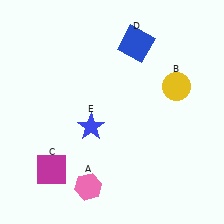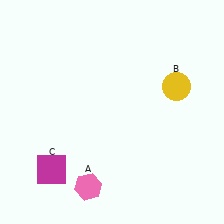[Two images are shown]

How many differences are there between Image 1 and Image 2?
There are 2 differences between the two images.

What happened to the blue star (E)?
The blue star (E) was removed in Image 2. It was in the bottom-left area of Image 1.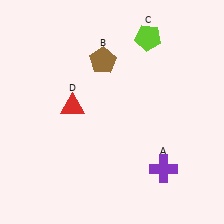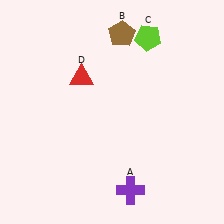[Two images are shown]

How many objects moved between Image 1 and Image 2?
3 objects moved between the two images.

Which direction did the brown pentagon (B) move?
The brown pentagon (B) moved up.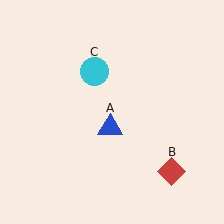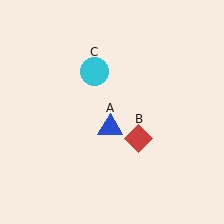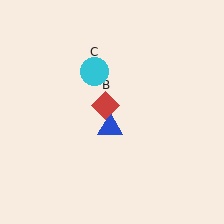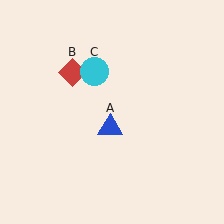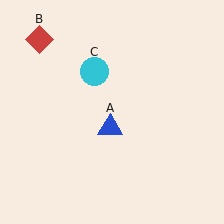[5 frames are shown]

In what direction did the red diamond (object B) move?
The red diamond (object B) moved up and to the left.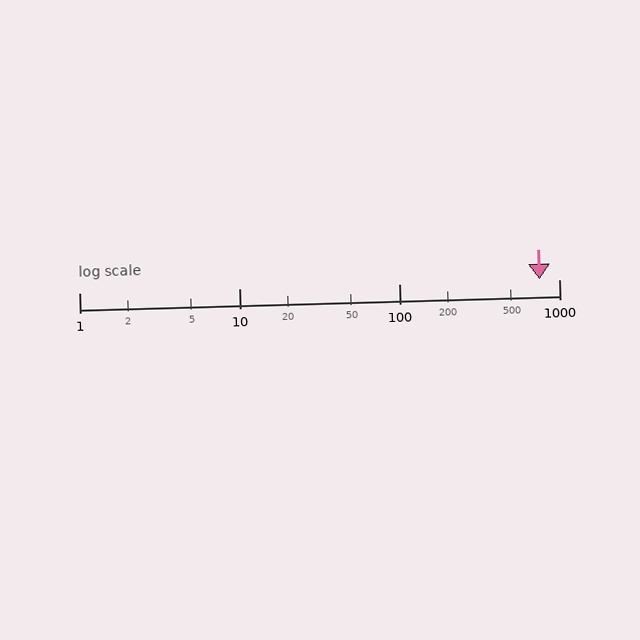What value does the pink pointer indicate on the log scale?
The pointer indicates approximately 760.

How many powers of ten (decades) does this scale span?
The scale spans 3 decades, from 1 to 1000.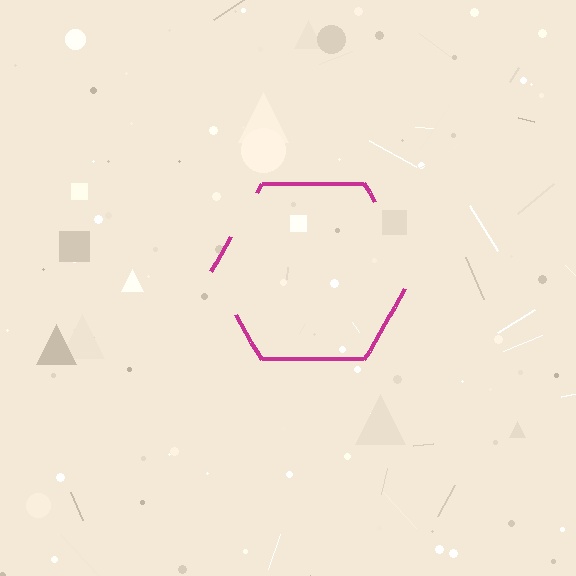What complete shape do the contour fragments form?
The contour fragments form a hexagon.